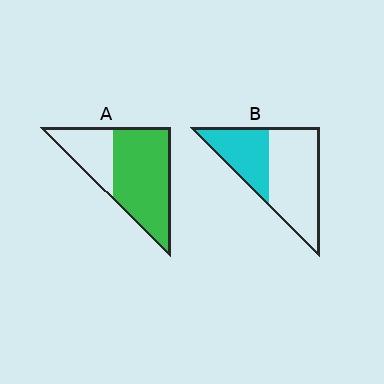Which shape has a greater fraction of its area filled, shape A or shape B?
Shape A.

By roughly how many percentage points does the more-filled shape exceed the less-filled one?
By roughly 30 percentage points (A over B).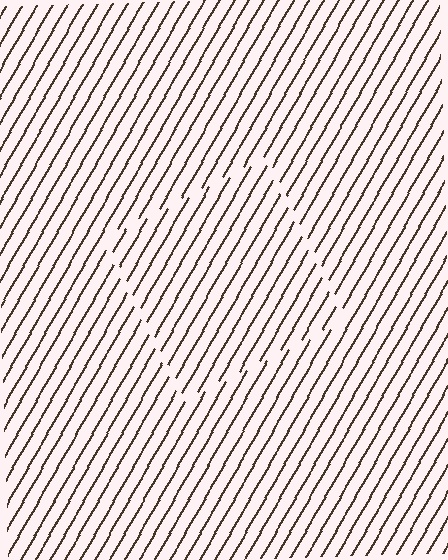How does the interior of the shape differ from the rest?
The interior of the shape contains the same grating, shifted by half a period — the contour is defined by the phase discontinuity where line-ends from the inner and outer gratings abut.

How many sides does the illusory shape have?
4 sides — the line-ends trace a square.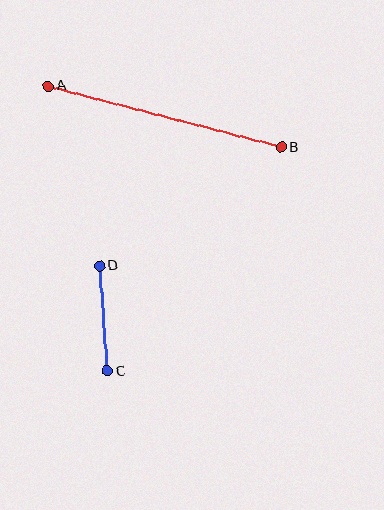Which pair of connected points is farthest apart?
Points A and B are farthest apart.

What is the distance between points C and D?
The distance is approximately 105 pixels.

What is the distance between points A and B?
The distance is approximately 241 pixels.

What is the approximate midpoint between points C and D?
The midpoint is at approximately (103, 319) pixels.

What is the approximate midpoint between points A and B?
The midpoint is at approximately (165, 117) pixels.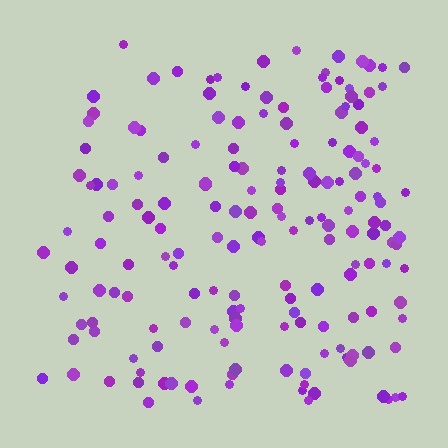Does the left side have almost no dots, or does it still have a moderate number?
Still a moderate number, just noticeably fewer than the right.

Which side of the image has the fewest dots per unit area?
The left.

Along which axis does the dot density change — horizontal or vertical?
Horizontal.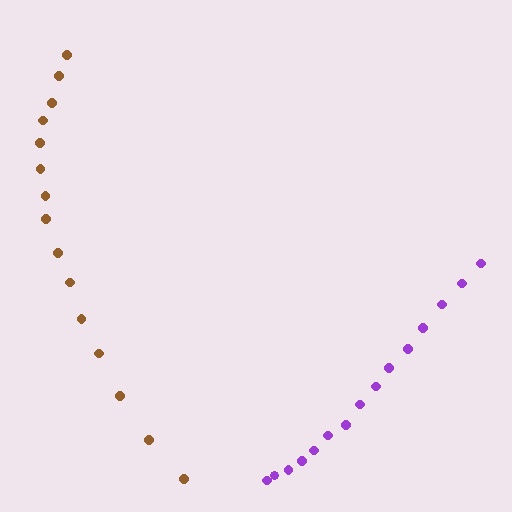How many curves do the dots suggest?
There are 2 distinct paths.